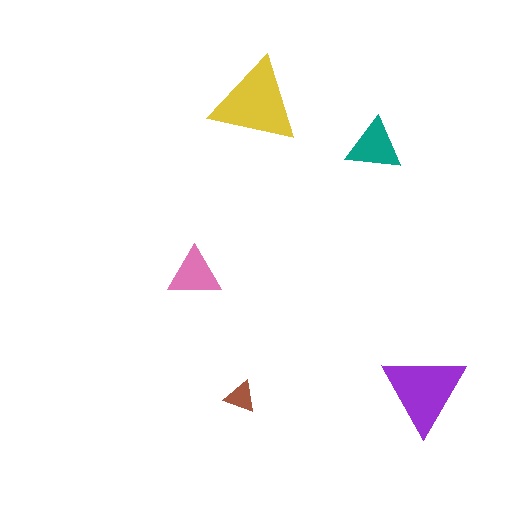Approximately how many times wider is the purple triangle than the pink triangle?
About 1.5 times wider.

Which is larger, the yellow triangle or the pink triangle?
The yellow one.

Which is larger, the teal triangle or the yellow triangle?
The yellow one.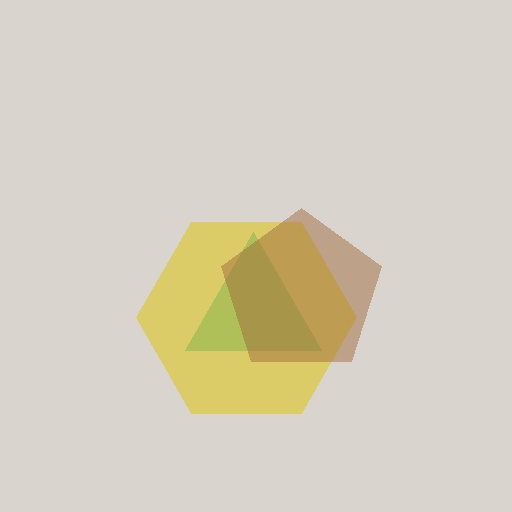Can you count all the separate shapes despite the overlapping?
Yes, there are 3 separate shapes.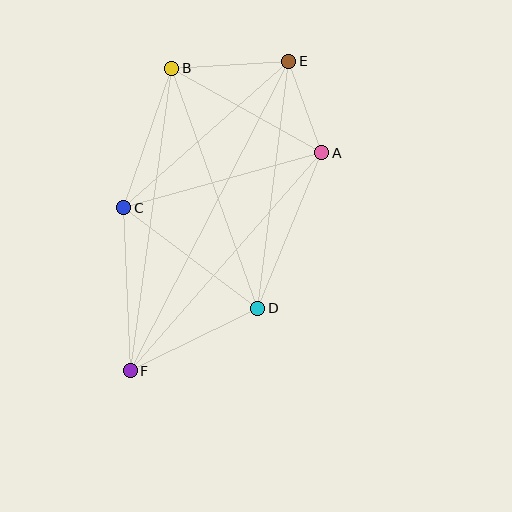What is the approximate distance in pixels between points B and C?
The distance between B and C is approximately 148 pixels.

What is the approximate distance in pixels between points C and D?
The distance between C and D is approximately 167 pixels.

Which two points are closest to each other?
Points A and E are closest to each other.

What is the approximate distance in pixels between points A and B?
The distance between A and B is approximately 172 pixels.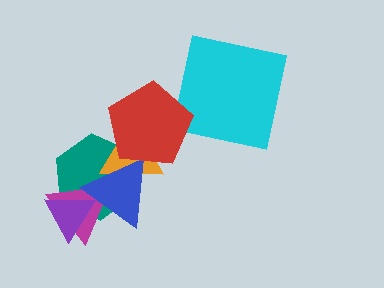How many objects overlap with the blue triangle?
5 objects overlap with the blue triangle.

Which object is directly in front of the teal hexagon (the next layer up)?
The magenta triangle is directly in front of the teal hexagon.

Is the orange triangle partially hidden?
Yes, it is partially covered by another shape.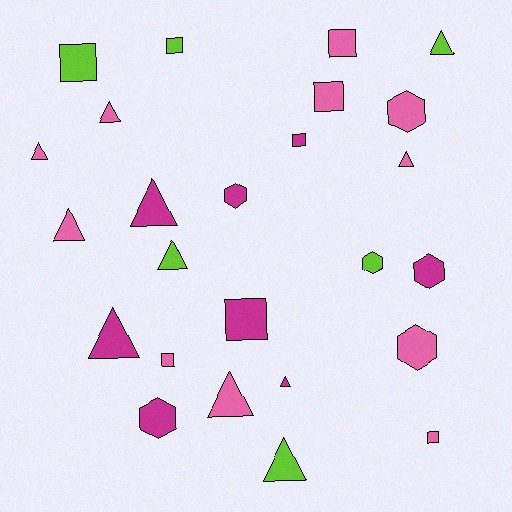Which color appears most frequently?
Pink, with 11 objects.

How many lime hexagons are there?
There is 1 lime hexagon.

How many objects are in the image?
There are 25 objects.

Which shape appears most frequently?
Triangle, with 11 objects.